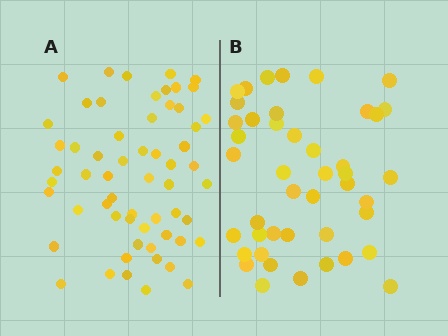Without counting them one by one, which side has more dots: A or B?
Region A (the left region) has more dots.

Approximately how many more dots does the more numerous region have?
Region A has approximately 15 more dots than region B.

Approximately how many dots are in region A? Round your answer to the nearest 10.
About 60 dots. (The exact count is 59, which rounds to 60.)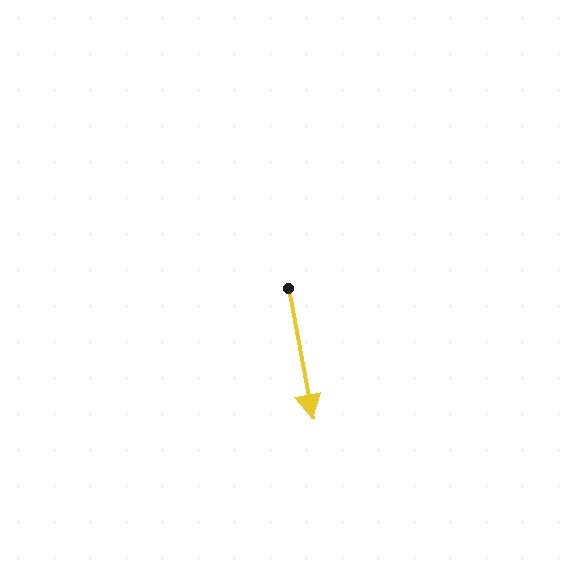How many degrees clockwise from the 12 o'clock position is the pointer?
Approximately 170 degrees.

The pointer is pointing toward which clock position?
Roughly 6 o'clock.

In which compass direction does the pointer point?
South.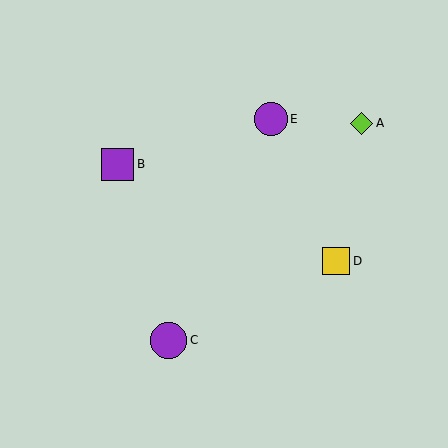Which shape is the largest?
The purple circle (labeled C) is the largest.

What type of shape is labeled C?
Shape C is a purple circle.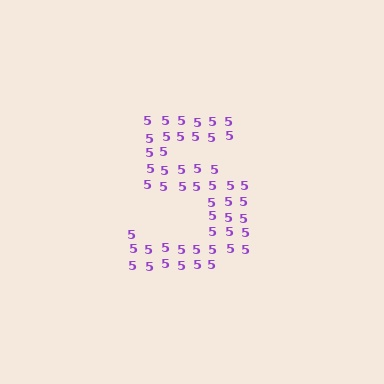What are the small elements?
The small elements are digit 5's.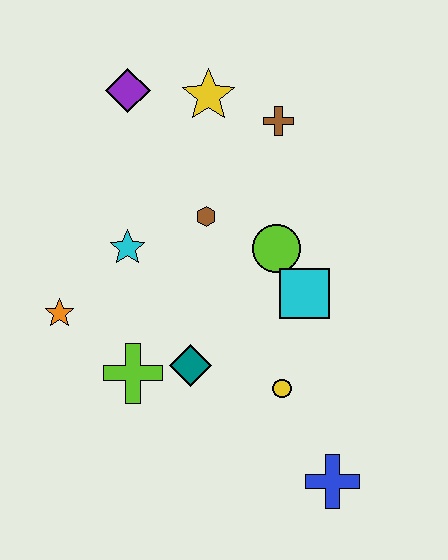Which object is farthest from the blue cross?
The purple diamond is farthest from the blue cross.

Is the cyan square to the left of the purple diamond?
No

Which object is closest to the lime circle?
The cyan square is closest to the lime circle.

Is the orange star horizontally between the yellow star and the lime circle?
No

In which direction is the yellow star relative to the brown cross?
The yellow star is to the left of the brown cross.